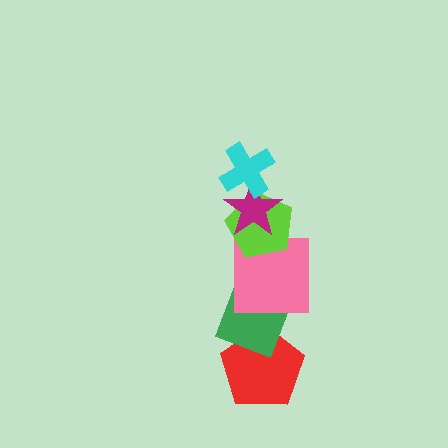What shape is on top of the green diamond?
The pink square is on top of the green diamond.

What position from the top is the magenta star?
The magenta star is 2nd from the top.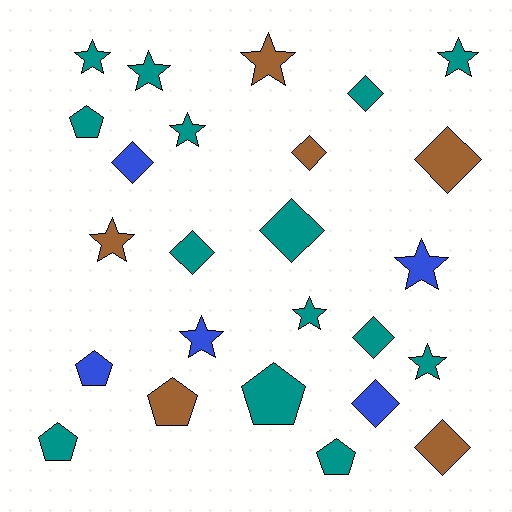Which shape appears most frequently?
Star, with 10 objects.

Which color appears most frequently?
Teal, with 14 objects.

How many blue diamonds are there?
There are 2 blue diamonds.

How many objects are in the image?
There are 25 objects.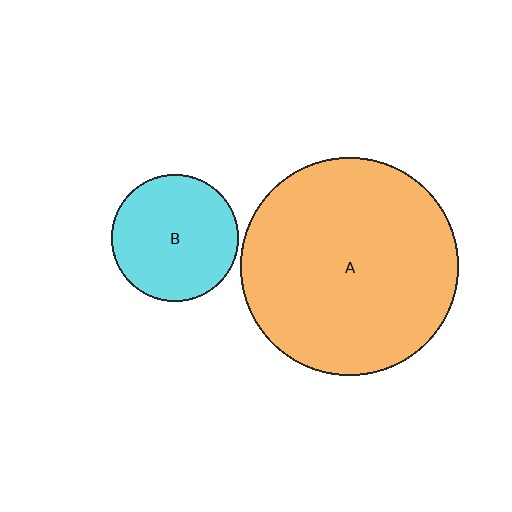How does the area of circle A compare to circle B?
Approximately 3.0 times.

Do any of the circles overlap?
No, none of the circles overlap.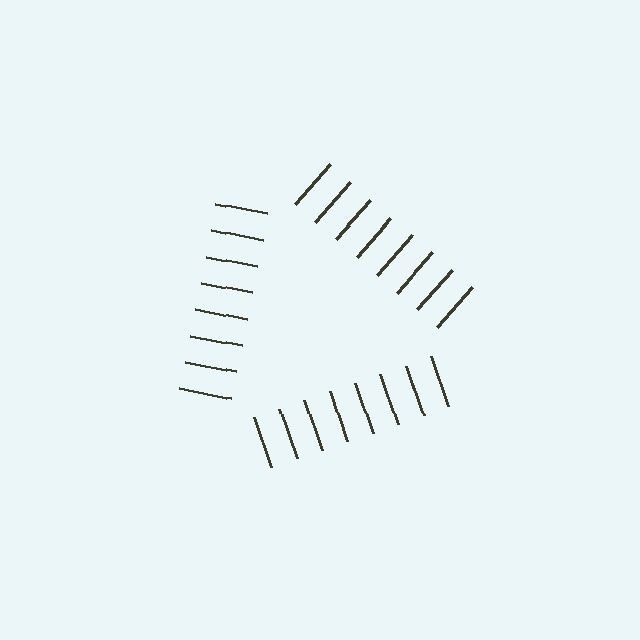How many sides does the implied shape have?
3 sides — the line-ends trace a triangle.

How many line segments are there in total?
24 — 8 along each of the 3 edges.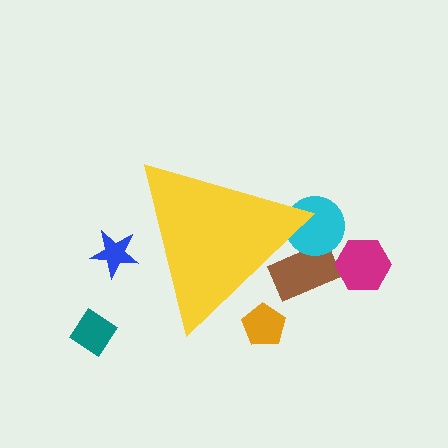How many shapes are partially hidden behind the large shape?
4 shapes are partially hidden.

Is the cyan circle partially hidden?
Yes, the cyan circle is partially hidden behind the yellow triangle.